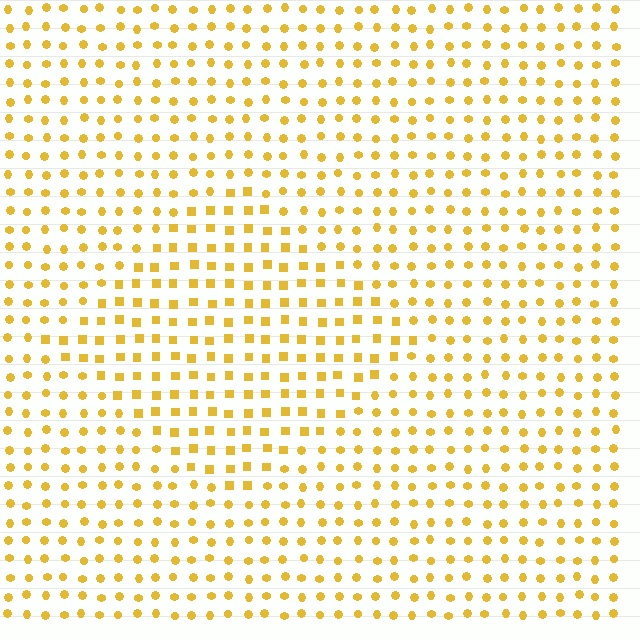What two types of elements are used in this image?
The image uses squares inside the diamond region and circles outside it.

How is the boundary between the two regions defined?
The boundary is defined by a change in element shape: squares inside vs. circles outside. All elements share the same color and spacing.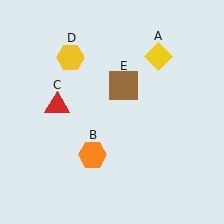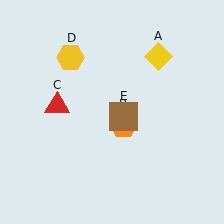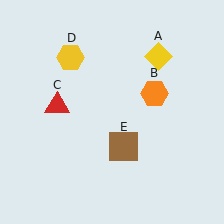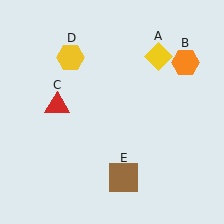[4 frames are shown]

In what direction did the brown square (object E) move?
The brown square (object E) moved down.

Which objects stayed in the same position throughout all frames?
Yellow diamond (object A) and red triangle (object C) and yellow hexagon (object D) remained stationary.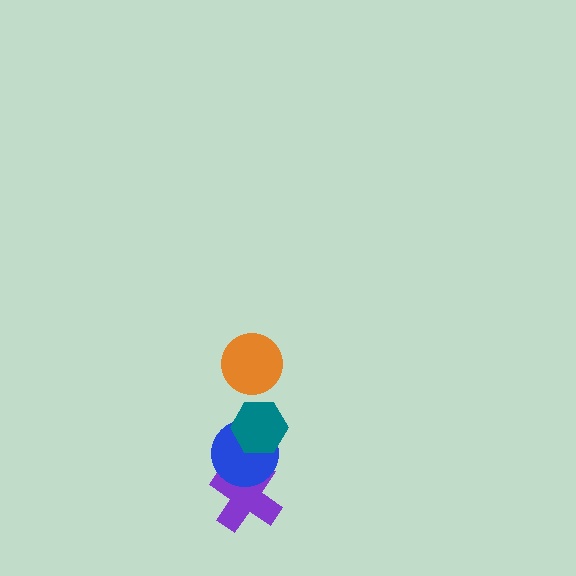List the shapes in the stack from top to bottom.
From top to bottom: the orange circle, the teal hexagon, the blue circle, the purple cross.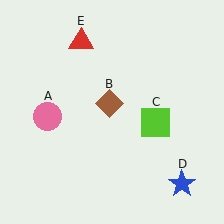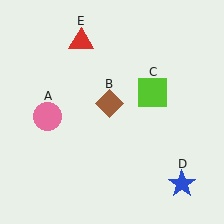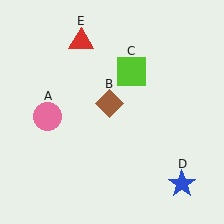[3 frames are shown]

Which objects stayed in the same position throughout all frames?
Pink circle (object A) and brown diamond (object B) and blue star (object D) and red triangle (object E) remained stationary.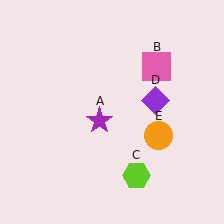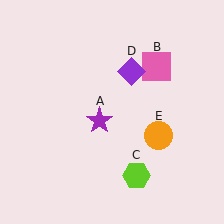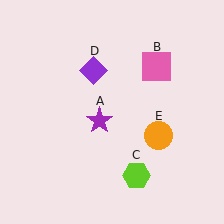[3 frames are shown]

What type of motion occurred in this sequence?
The purple diamond (object D) rotated counterclockwise around the center of the scene.